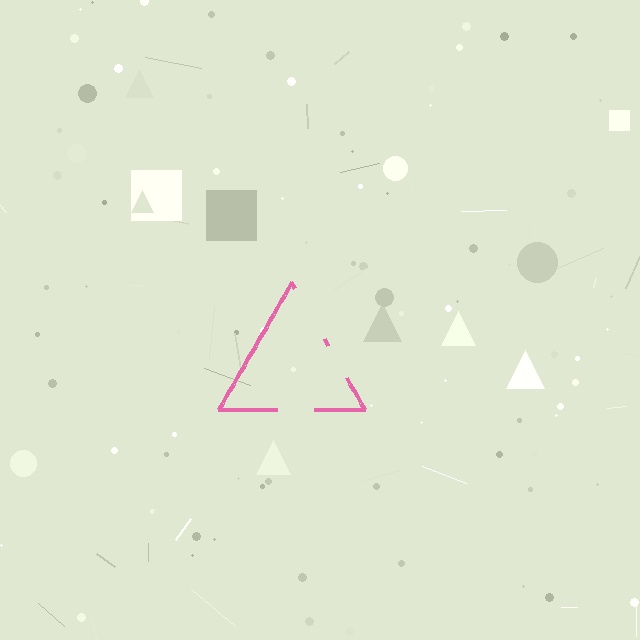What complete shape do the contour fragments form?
The contour fragments form a triangle.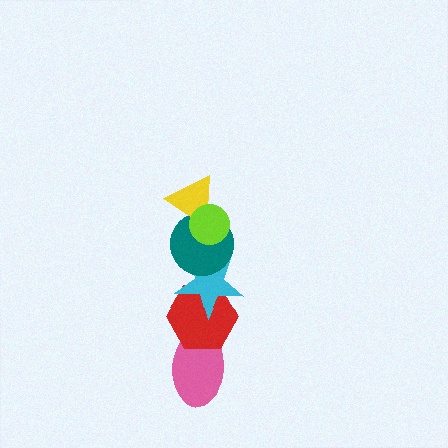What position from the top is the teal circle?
The teal circle is 3rd from the top.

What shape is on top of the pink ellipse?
The red hexagon is on top of the pink ellipse.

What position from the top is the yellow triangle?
The yellow triangle is 2nd from the top.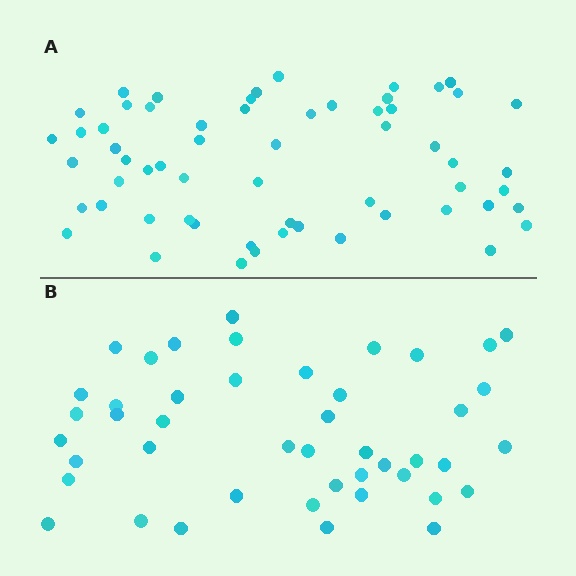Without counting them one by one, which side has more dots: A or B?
Region A (the top region) has more dots.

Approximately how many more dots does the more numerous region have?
Region A has approximately 15 more dots than region B.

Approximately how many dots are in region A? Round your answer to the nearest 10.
About 60 dots.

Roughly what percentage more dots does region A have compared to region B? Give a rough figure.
About 35% more.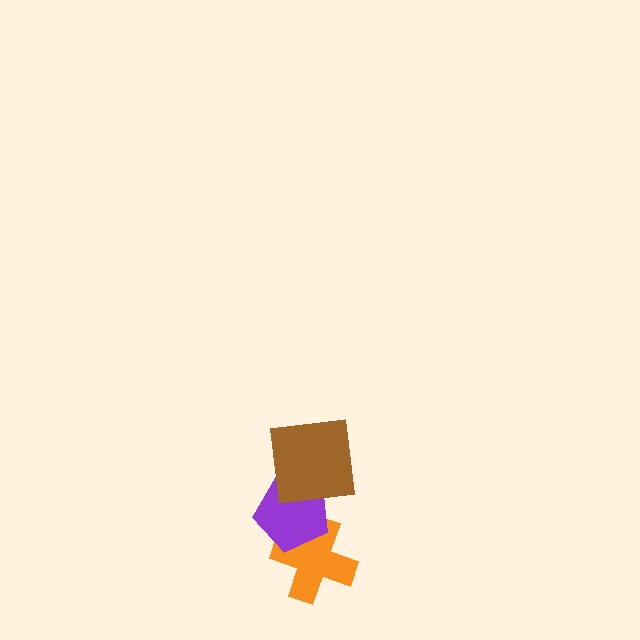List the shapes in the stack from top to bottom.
From top to bottom: the brown square, the purple pentagon, the orange cross.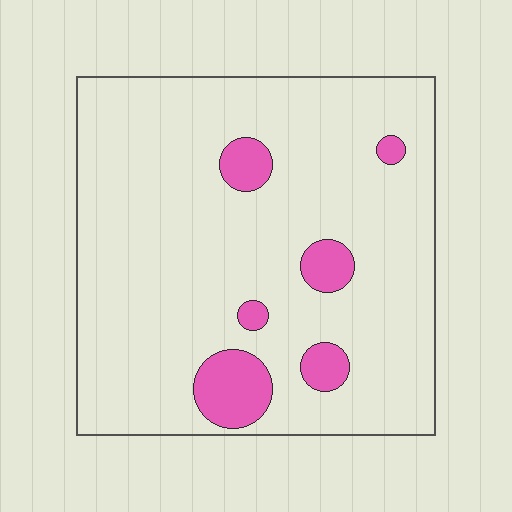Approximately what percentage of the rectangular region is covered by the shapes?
Approximately 10%.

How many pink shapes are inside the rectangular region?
6.